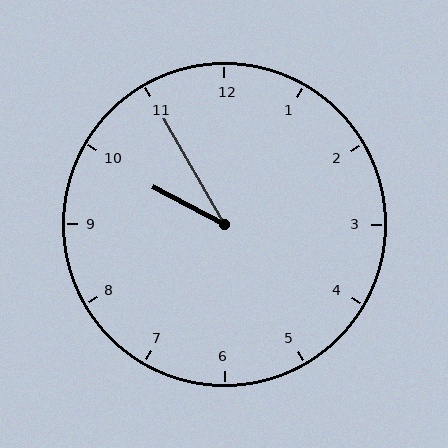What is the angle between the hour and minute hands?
Approximately 32 degrees.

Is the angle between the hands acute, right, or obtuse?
It is acute.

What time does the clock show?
9:55.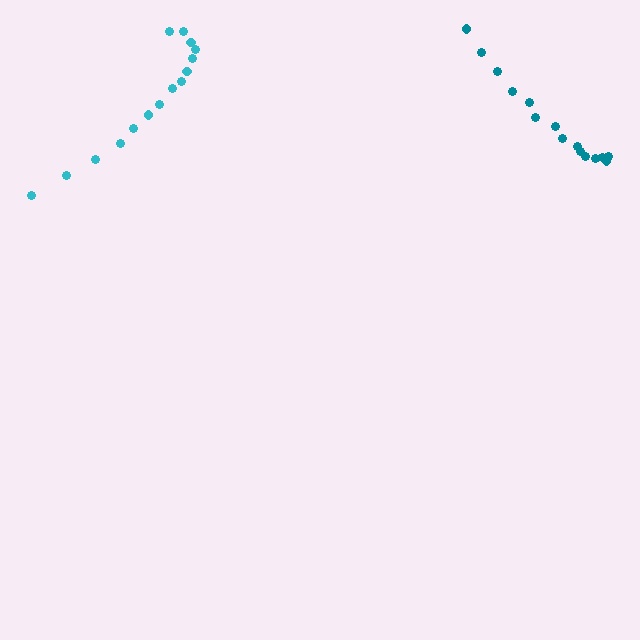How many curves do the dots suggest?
There are 2 distinct paths.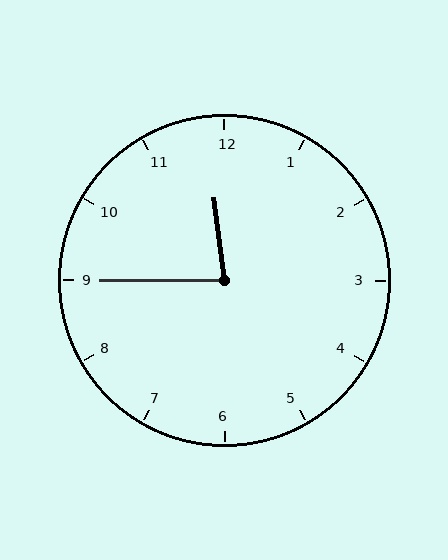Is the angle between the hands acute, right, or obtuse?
It is acute.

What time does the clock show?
11:45.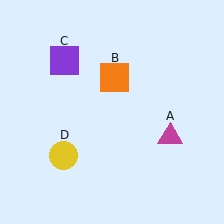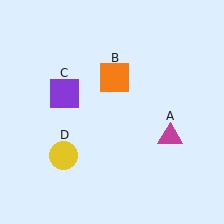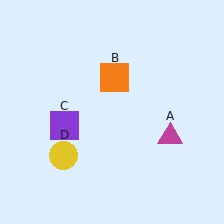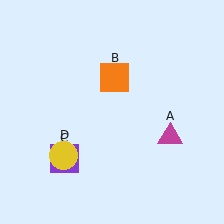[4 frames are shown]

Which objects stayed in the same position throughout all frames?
Magenta triangle (object A) and orange square (object B) and yellow circle (object D) remained stationary.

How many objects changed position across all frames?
1 object changed position: purple square (object C).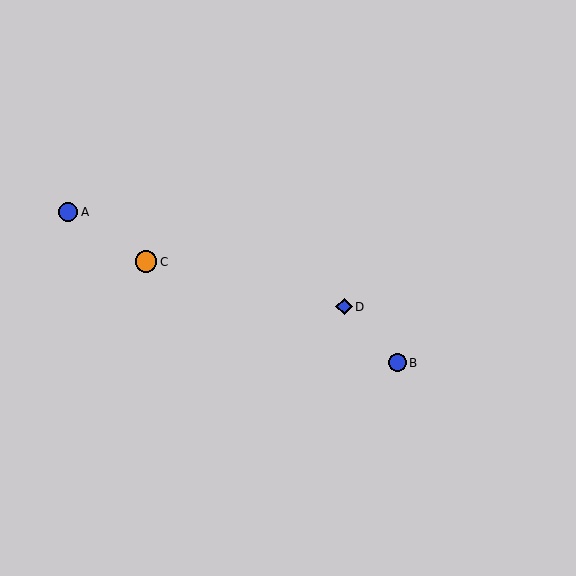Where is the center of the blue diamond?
The center of the blue diamond is at (344, 307).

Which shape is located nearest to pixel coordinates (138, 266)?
The orange circle (labeled C) at (146, 262) is nearest to that location.